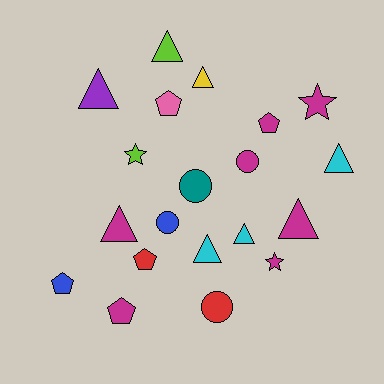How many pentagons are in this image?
There are 5 pentagons.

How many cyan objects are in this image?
There are 3 cyan objects.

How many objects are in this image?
There are 20 objects.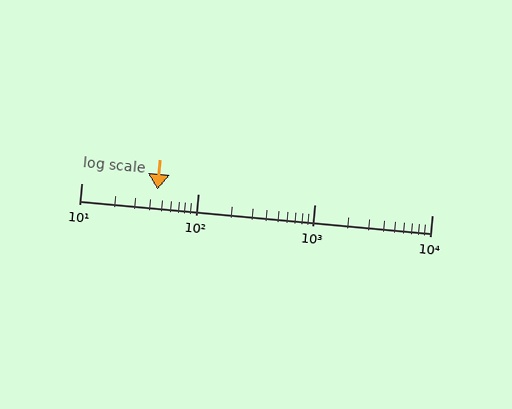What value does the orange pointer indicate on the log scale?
The pointer indicates approximately 45.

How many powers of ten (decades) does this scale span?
The scale spans 3 decades, from 10 to 10000.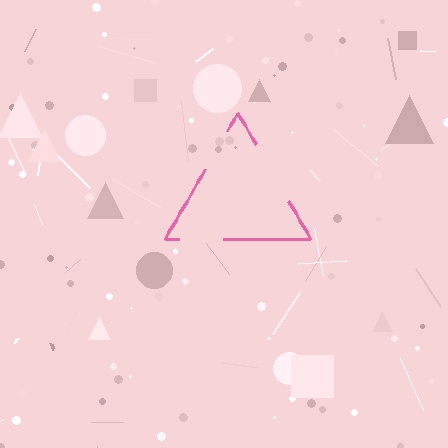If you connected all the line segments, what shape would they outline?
They would outline a triangle.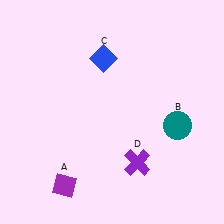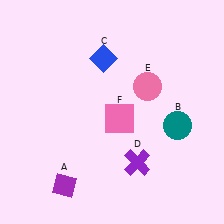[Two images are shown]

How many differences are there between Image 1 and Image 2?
There are 2 differences between the two images.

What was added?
A pink circle (E), a pink square (F) were added in Image 2.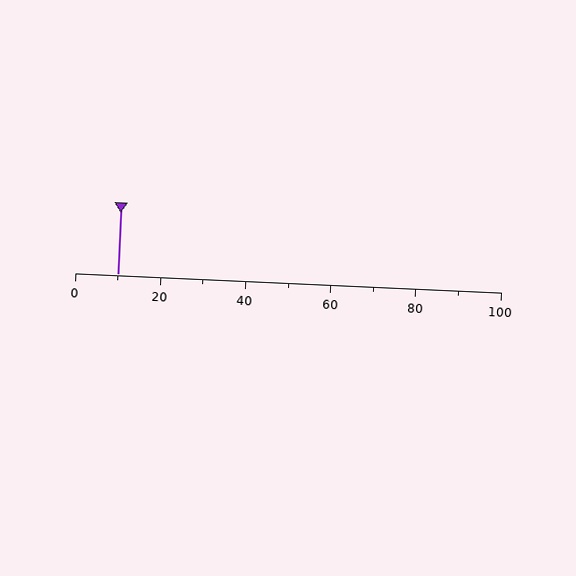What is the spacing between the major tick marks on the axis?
The major ticks are spaced 20 apart.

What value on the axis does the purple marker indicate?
The marker indicates approximately 10.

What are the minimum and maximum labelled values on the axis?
The axis runs from 0 to 100.